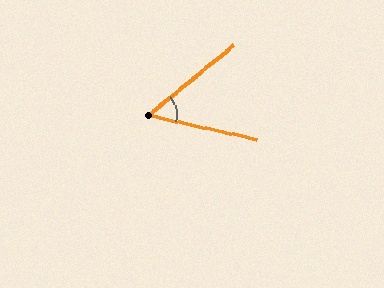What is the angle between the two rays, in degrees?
Approximately 52 degrees.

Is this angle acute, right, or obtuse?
It is acute.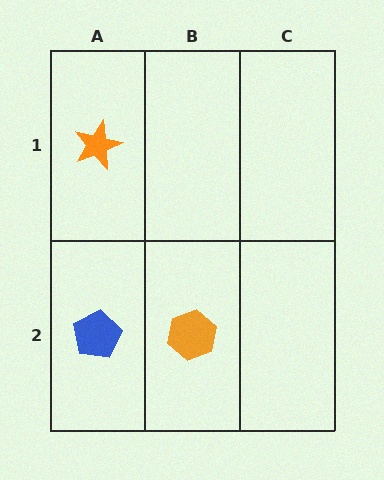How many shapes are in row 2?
2 shapes.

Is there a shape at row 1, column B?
No, that cell is empty.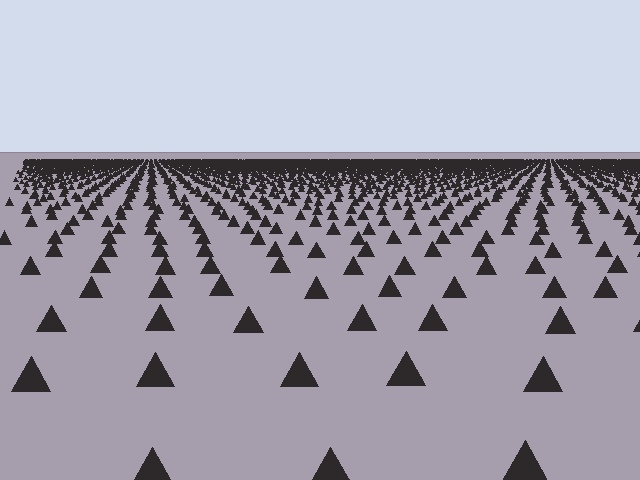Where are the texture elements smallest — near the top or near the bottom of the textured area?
Near the top.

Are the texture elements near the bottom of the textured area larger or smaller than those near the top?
Larger. Near the bottom, elements are closer to the viewer and appear at a bigger on-screen size.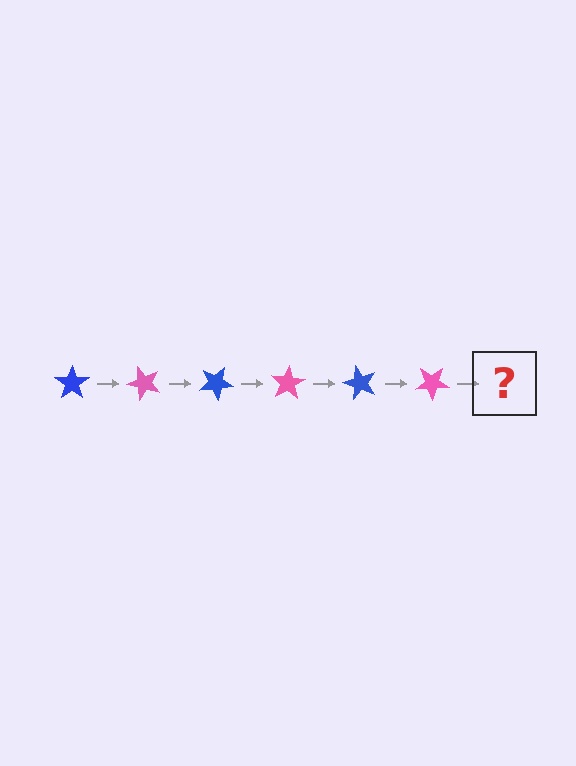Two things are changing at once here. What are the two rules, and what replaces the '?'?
The two rules are that it rotates 50 degrees each step and the color cycles through blue and pink. The '?' should be a blue star, rotated 300 degrees from the start.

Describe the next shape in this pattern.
It should be a blue star, rotated 300 degrees from the start.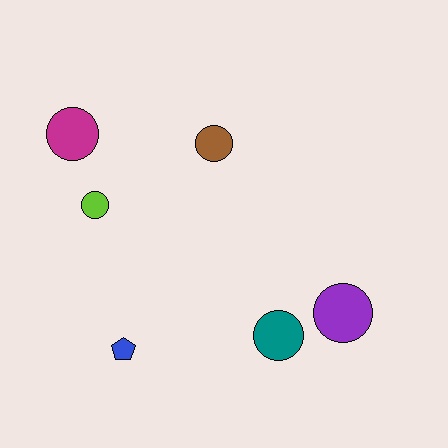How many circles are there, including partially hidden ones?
There are 5 circles.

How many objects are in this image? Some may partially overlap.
There are 6 objects.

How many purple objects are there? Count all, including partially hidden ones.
There is 1 purple object.